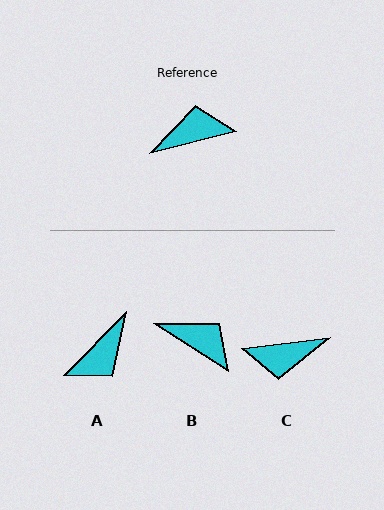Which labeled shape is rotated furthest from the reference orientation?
C, about 173 degrees away.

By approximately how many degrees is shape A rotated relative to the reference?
Approximately 149 degrees clockwise.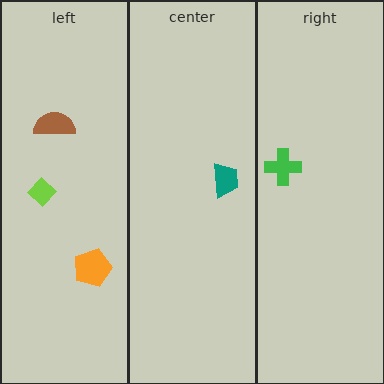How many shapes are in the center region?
1.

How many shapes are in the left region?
3.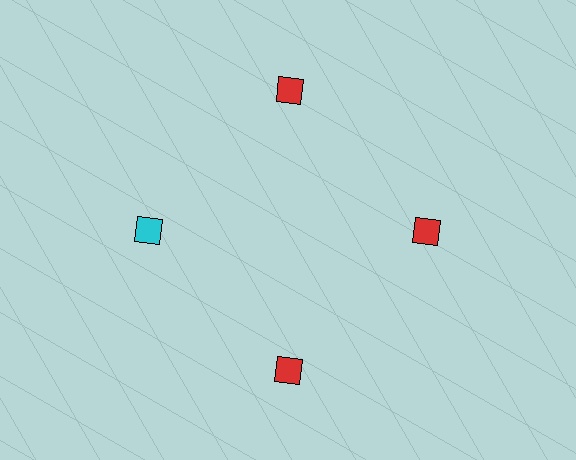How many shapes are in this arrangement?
There are 4 shapes arranged in a ring pattern.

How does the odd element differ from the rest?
It has a different color: cyan instead of red.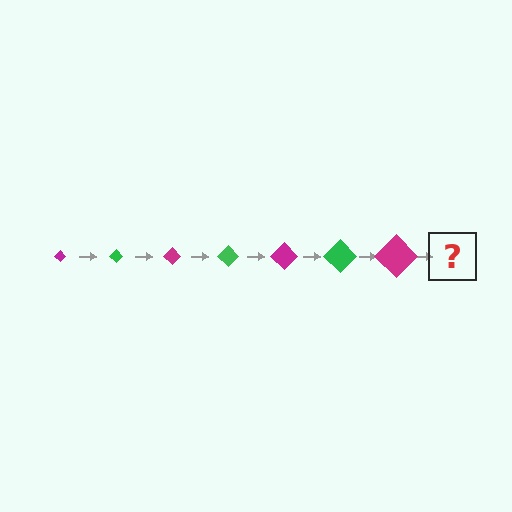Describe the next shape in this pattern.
It should be a green diamond, larger than the previous one.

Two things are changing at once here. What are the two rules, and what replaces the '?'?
The two rules are that the diamond grows larger each step and the color cycles through magenta and green. The '?' should be a green diamond, larger than the previous one.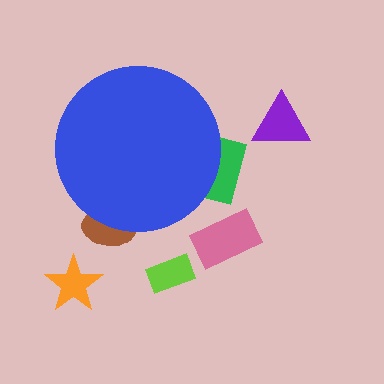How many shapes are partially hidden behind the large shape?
2 shapes are partially hidden.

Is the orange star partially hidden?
No, the orange star is fully visible.